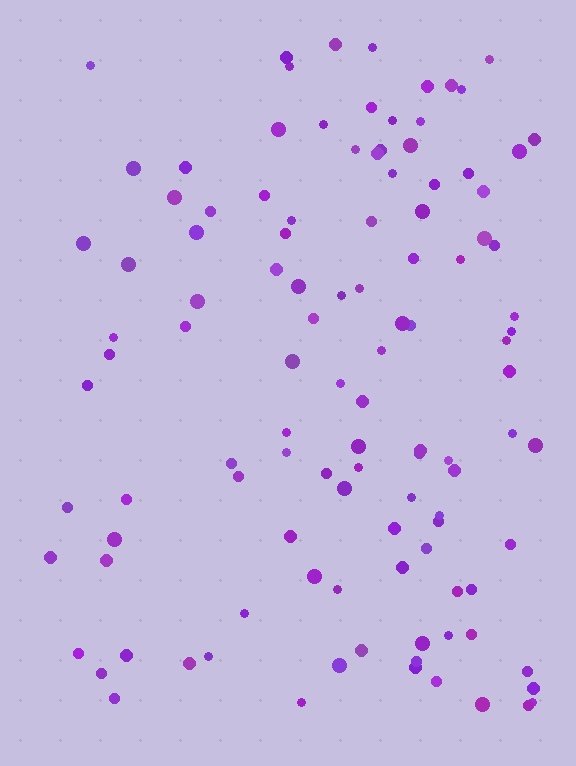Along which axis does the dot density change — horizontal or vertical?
Horizontal.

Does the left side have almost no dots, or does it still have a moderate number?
Still a moderate number, just noticeably fewer than the right.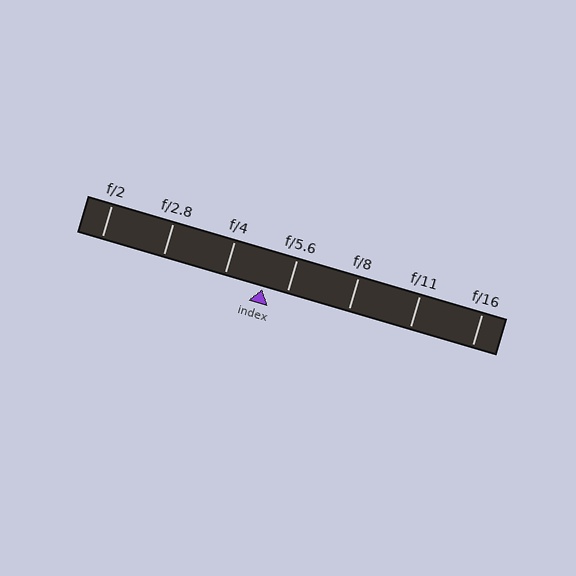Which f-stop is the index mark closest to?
The index mark is closest to f/5.6.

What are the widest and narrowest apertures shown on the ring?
The widest aperture shown is f/2 and the narrowest is f/16.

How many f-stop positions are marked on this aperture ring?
There are 7 f-stop positions marked.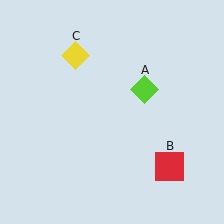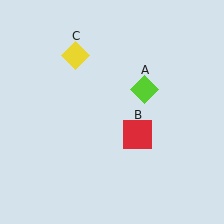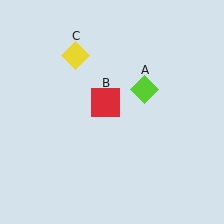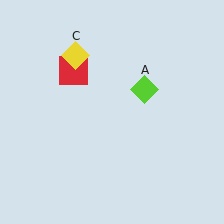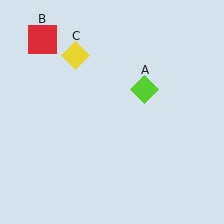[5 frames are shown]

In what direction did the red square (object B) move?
The red square (object B) moved up and to the left.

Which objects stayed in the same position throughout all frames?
Lime diamond (object A) and yellow diamond (object C) remained stationary.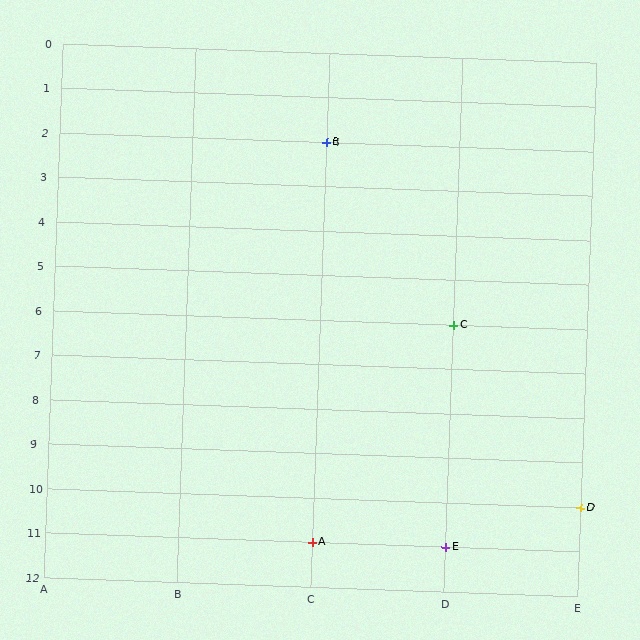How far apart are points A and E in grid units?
Points A and E are 1 column apart.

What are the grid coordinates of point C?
Point C is at grid coordinates (D, 6).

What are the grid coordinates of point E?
Point E is at grid coordinates (D, 11).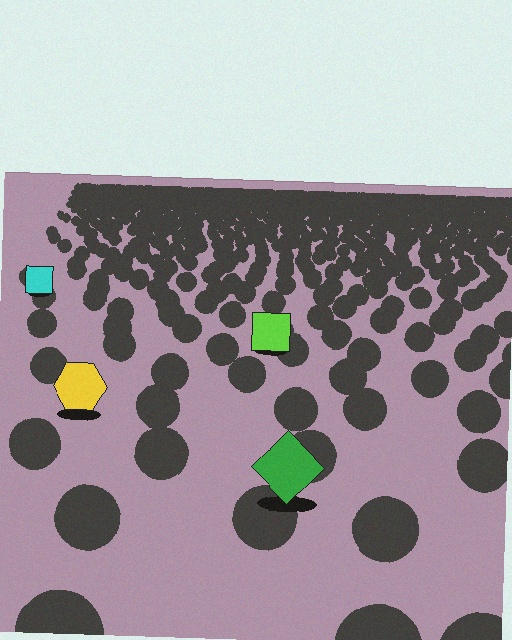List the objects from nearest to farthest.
From nearest to farthest: the green diamond, the yellow hexagon, the lime square, the cyan square.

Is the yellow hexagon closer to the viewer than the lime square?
Yes. The yellow hexagon is closer — you can tell from the texture gradient: the ground texture is coarser near it.